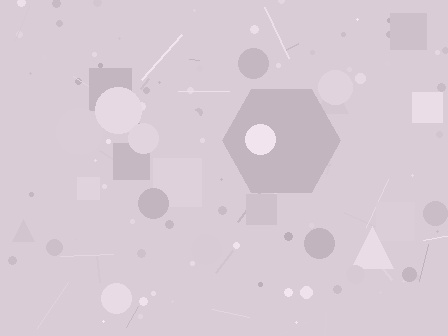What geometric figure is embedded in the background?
A hexagon is embedded in the background.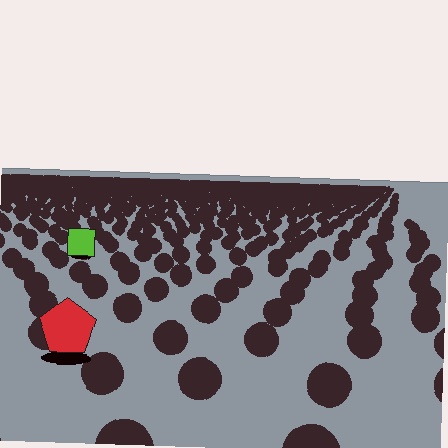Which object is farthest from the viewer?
The lime square is farthest from the viewer. It appears smaller and the ground texture around it is denser.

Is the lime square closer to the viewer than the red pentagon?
No. The red pentagon is closer — you can tell from the texture gradient: the ground texture is coarser near it.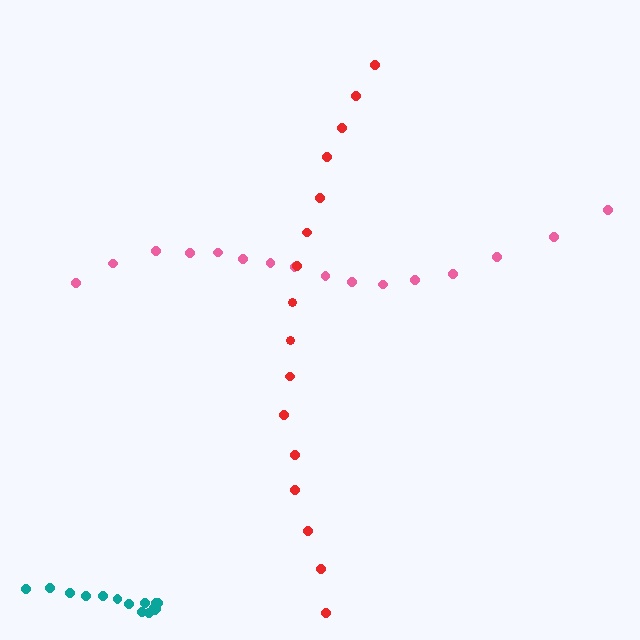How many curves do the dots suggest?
There are 3 distinct paths.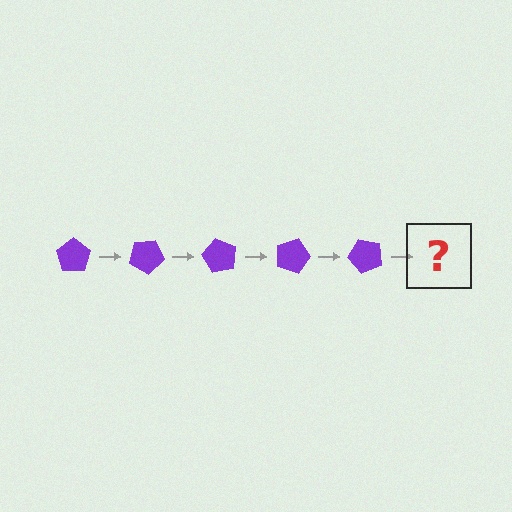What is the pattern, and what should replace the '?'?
The pattern is that the pentagon rotates 30 degrees each step. The '?' should be a purple pentagon rotated 150 degrees.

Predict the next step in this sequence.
The next step is a purple pentagon rotated 150 degrees.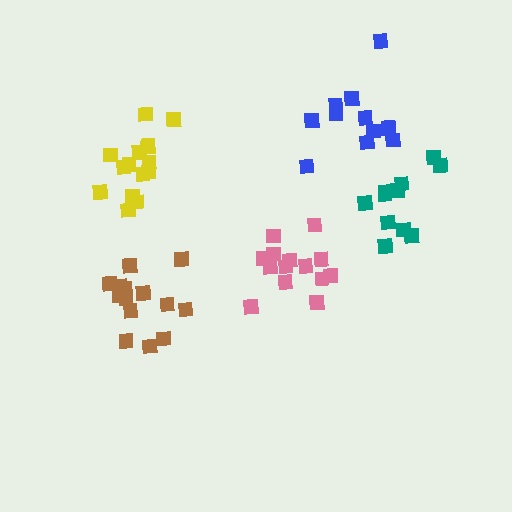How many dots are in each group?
Group 1: 14 dots, Group 2: 15 dots, Group 3: 11 dots, Group 4: 11 dots, Group 5: 14 dots (65 total).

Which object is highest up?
The blue cluster is topmost.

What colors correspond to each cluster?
The clusters are colored: pink, yellow, blue, teal, brown.